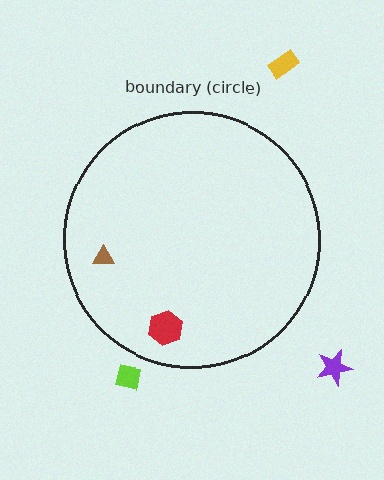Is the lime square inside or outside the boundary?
Outside.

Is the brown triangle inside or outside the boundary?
Inside.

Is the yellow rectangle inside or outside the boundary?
Outside.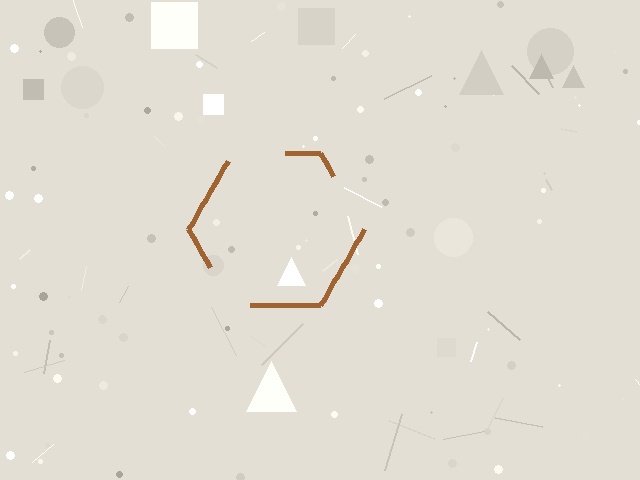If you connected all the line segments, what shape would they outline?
They would outline a hexagon.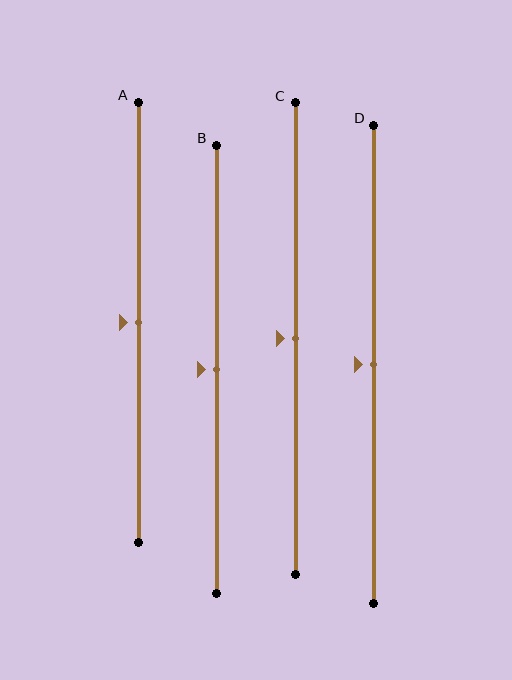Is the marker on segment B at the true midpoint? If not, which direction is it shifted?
Yes, the marker on segment B is at the true midpoint.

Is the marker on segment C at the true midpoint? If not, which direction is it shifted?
Yes, the marker on segment C is at the true midpoint.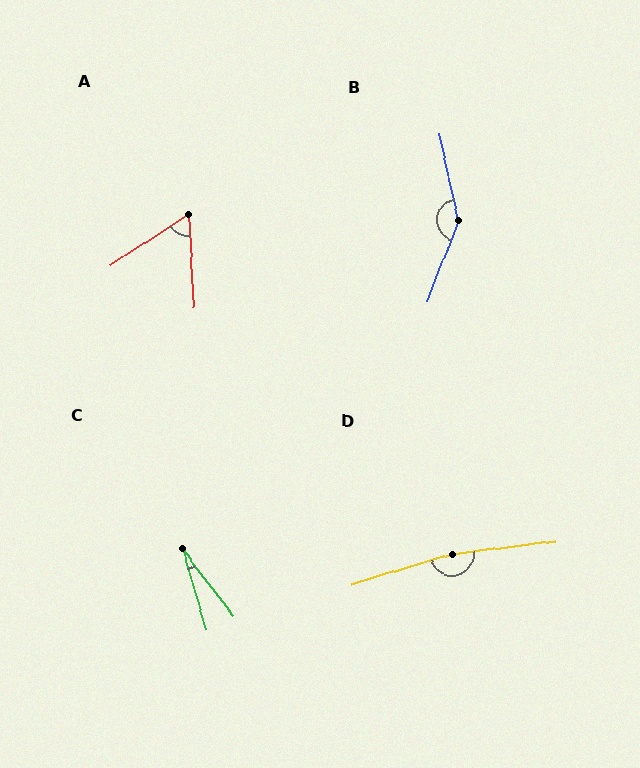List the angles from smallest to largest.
C (21°), A (60°), B (146°), D (170°).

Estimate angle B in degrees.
Approximately 146 degrees.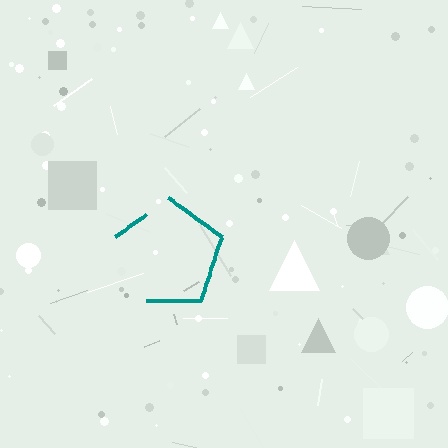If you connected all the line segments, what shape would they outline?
They would outline a pentagon.